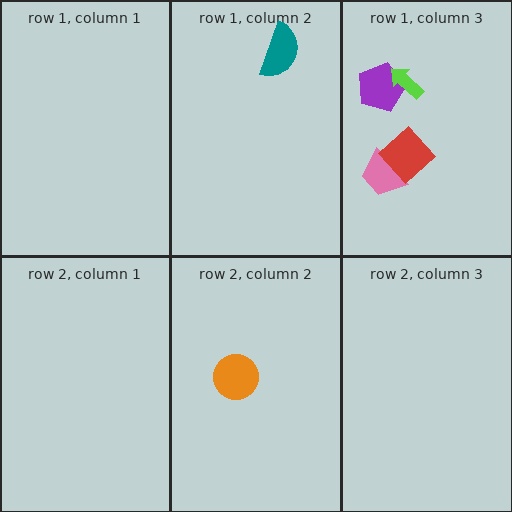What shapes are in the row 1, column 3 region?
The pink trapezoid, the purple pentagon, the lime arrow, the red diamond.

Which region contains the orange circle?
The row 2, column 2 region.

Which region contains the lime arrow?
The row 1, column 3 region.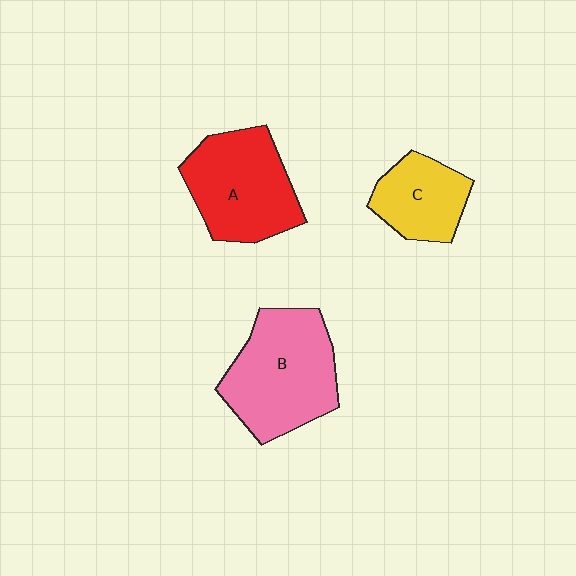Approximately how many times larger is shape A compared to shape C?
Approximately 1.6 times.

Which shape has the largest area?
Shape B (pink).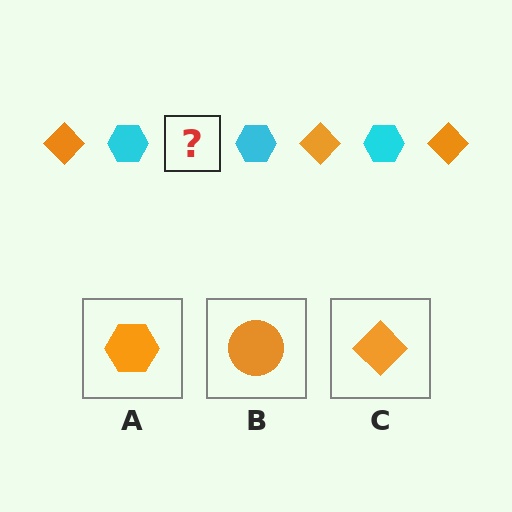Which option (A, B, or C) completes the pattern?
C.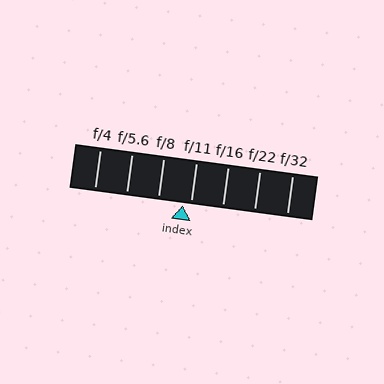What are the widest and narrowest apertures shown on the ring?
The widest aperture shown is f/4 and the narrowest is f/32.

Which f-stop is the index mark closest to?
The index mark is closest to f/11.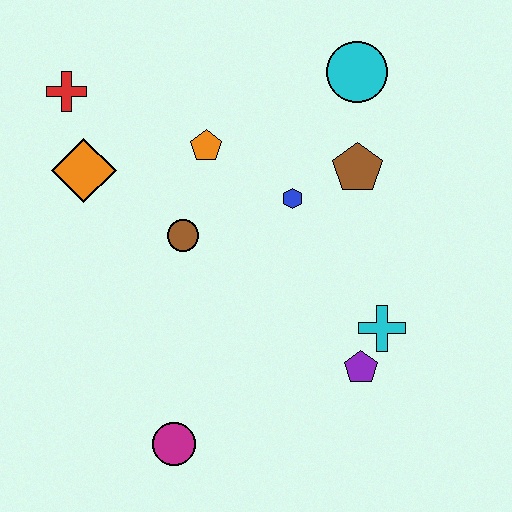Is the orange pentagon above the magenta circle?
Yes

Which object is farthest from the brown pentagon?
The magenta circle is farthest from the brown pentagon.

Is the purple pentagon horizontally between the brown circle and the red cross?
No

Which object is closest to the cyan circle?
The brown pentagon is closest to the cyan circle.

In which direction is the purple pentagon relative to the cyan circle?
The purple pentagon is below the cyan circle.